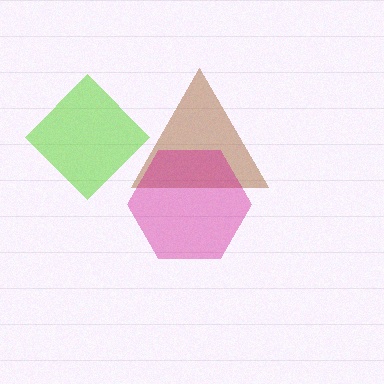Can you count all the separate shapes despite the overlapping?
Yes, there are 3 separate shapes.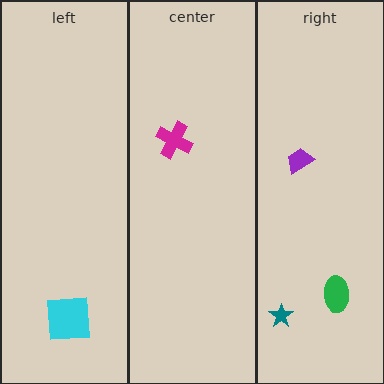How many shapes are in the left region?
1.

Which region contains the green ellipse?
The right region.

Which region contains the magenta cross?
The center region.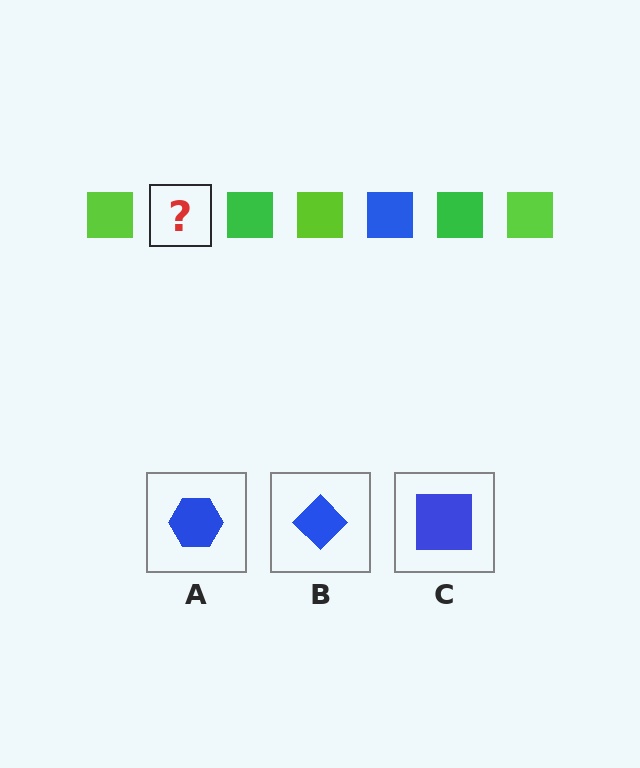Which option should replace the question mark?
Option C.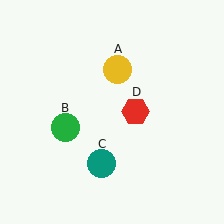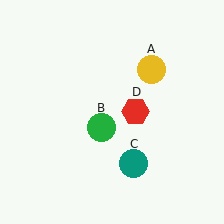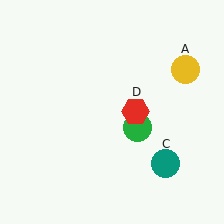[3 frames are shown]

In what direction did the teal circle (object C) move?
The teal circle (object C) moved right.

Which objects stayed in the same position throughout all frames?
Red hexagon (object D) remained stationary.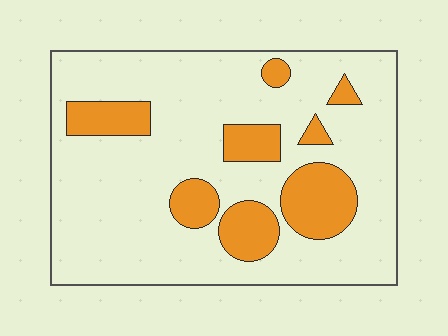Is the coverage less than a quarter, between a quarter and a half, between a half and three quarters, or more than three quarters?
Less than a quarter.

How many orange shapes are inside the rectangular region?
8.